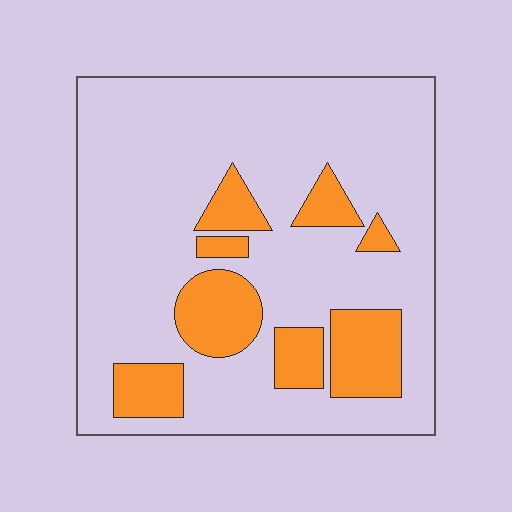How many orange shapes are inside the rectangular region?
8.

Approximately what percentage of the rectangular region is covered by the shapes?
Approximately 20%.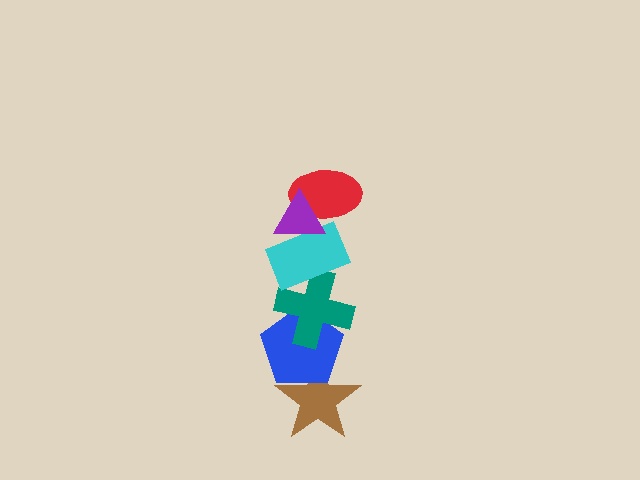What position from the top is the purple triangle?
The purple triangle is 1st from the top.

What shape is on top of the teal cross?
The cyan rectangle is on top of the teal cross.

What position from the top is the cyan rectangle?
The cyan rectangle is 3rd from the top.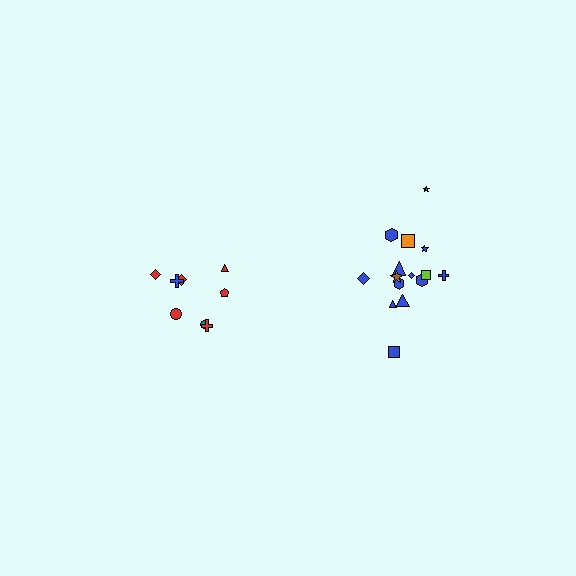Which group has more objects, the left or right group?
The right group.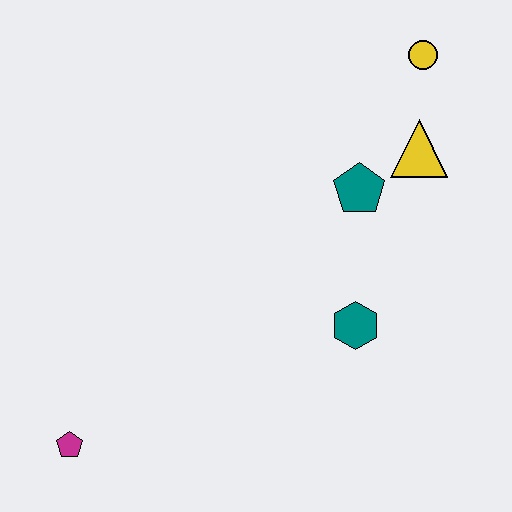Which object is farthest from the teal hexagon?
The magenta pentagon is farthest from the teal hexagon.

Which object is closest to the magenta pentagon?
The teal hexagon is closest to the magenta pentagon.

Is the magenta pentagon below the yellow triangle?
Yes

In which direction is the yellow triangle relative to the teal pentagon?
The yellow triangle is to the right of the teal pentagon.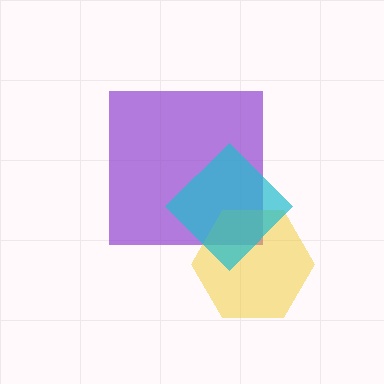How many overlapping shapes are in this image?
There are 3 overlapping shapes in the image.